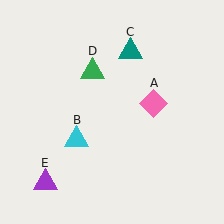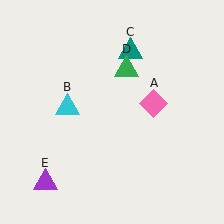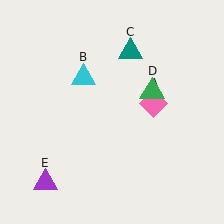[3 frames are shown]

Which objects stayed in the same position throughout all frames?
Pink diamond (object A) and teal triangle (object C) and purple triangle (object E) remained stationary.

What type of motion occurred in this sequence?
The cyan triangle (object B), green triangle (object D) rotated clockwise around the center of the scene.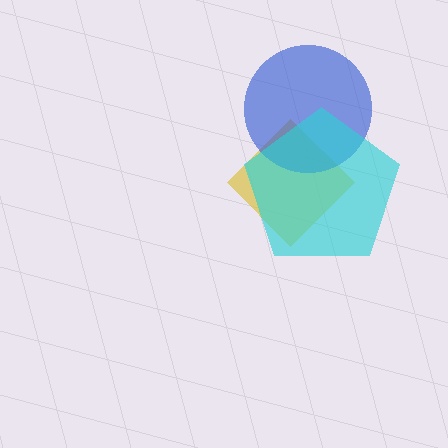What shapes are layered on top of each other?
The layered shapes are: a yellow diamond, a blue circle, a cyan pentagon.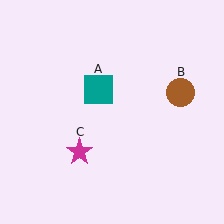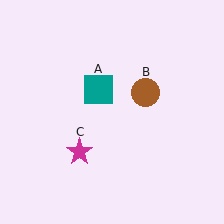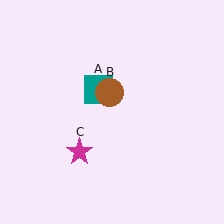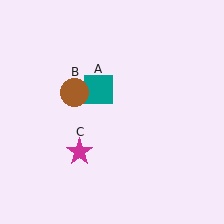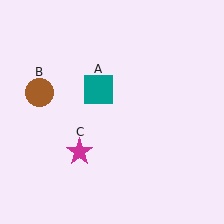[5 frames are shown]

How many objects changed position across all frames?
1 object changed position: brown circle (object B).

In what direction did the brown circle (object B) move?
The brown circle (object B) moved left.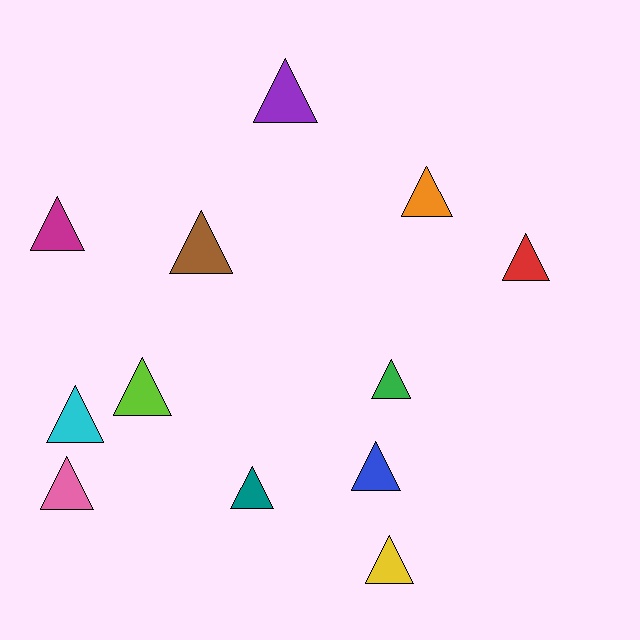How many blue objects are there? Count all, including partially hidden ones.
There is 1 blue object.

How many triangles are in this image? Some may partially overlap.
There are 12 triangles.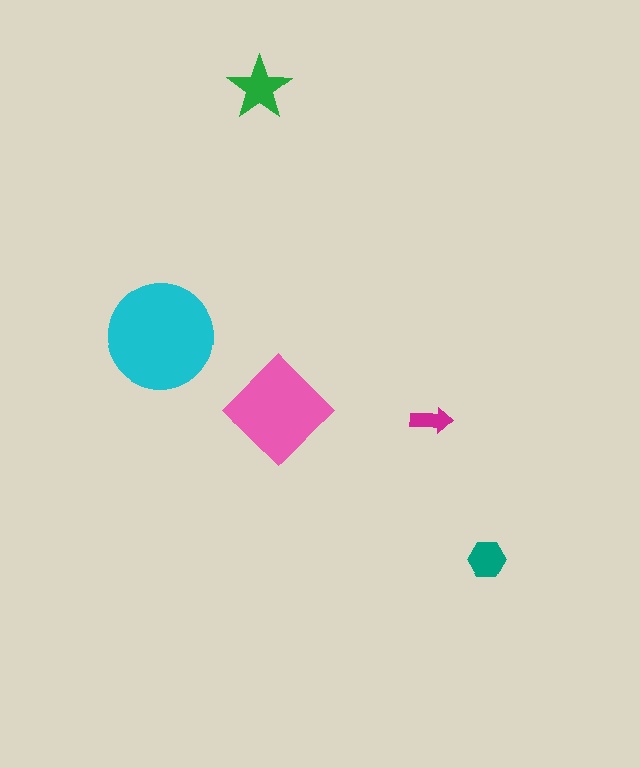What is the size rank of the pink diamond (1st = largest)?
2nd.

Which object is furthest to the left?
The cyan circle is leftmost.